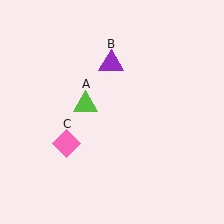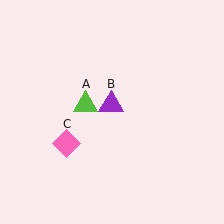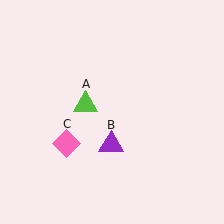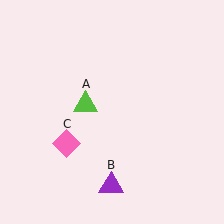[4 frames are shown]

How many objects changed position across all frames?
1 object changed position: purple triangle (object B).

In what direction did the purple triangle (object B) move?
The purple triangle (object B) moved down.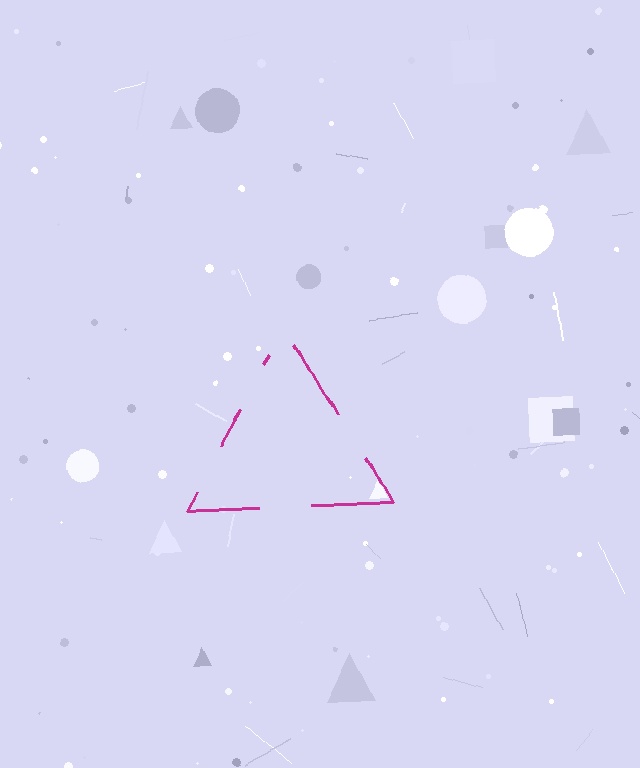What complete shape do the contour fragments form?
The contour fragments form a triangle.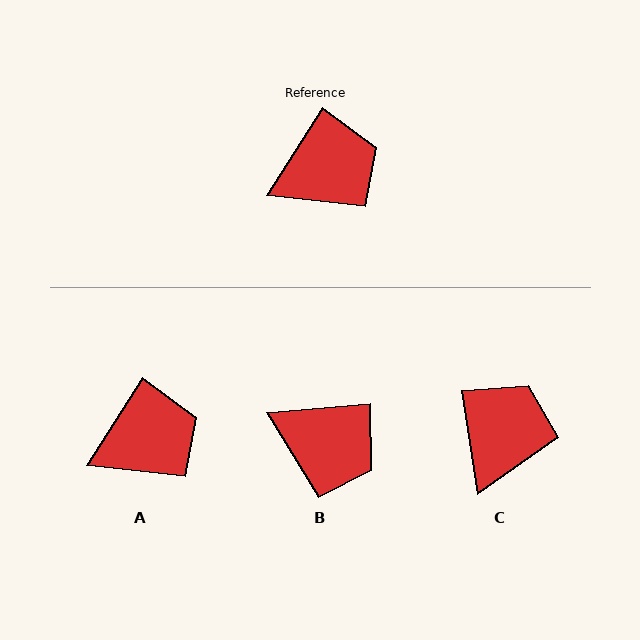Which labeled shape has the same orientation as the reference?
A.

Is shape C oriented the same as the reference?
No, it is off by about 41 degrees.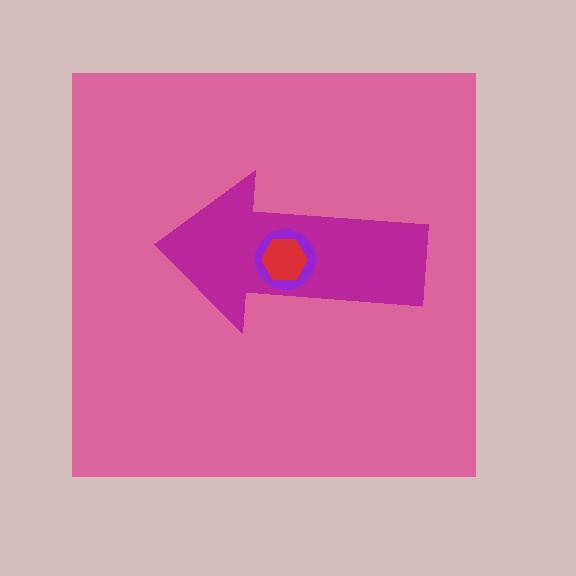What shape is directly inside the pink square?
The magenta arrow.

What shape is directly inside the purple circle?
The red hexagon.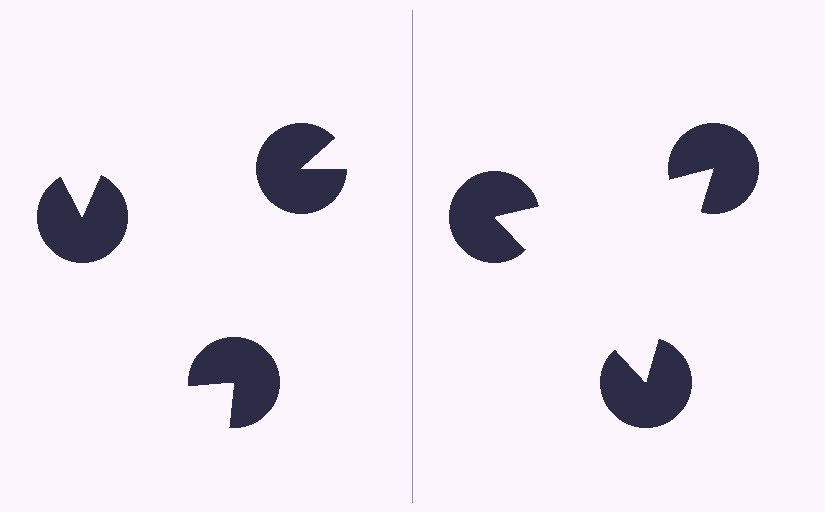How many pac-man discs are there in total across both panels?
6 — 3 on each side.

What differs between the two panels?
The pac-man discs are positioned identically on both sides; only the wedge orientations differ. On the right they align to a triangle; on the left they are misaligned.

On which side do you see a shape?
An illusory triangle appears on the right side. On the left side the wedge cuts are rotated, so no coherent shape forms.